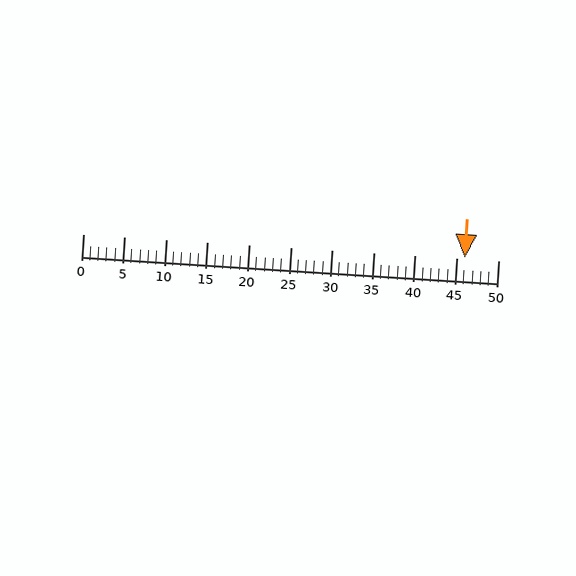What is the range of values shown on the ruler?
The ruler shows values from 0 to 50.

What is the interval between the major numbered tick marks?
The major tick marks are spaced 5 units apart.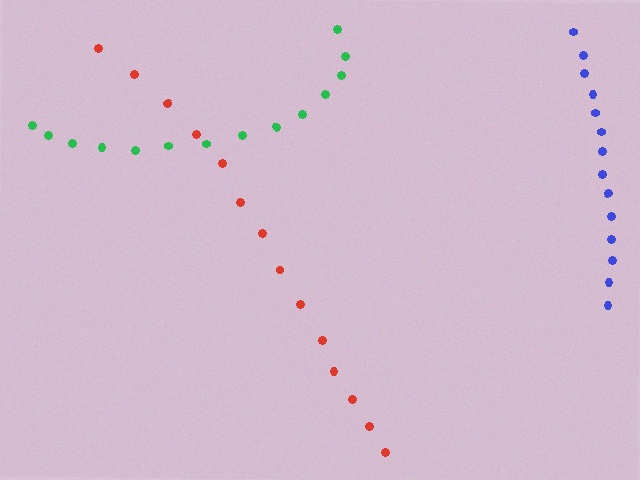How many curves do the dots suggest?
There are 3 distinct paths.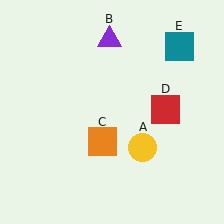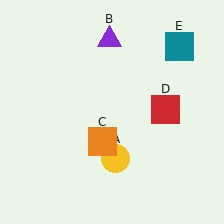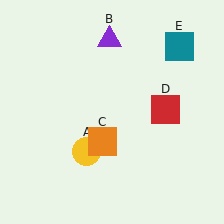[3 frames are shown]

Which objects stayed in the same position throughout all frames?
Purple triangle (object B) and orange square (object C) and red square (object D) and teal square (object E) remained stationary.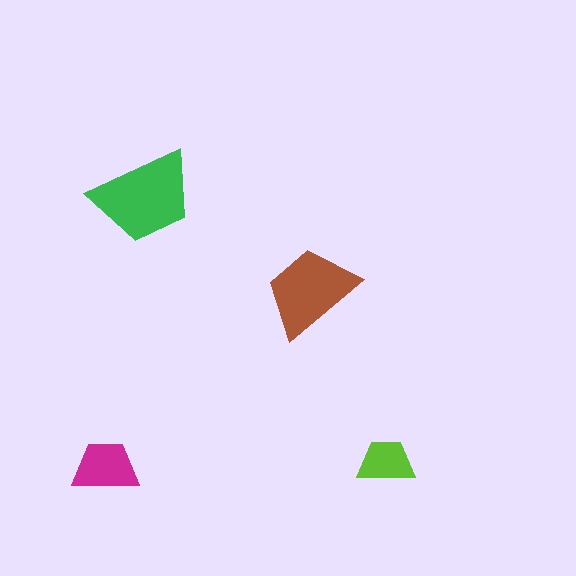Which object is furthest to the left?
The magenta trapezoid is leftmost.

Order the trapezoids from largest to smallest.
the green one, the brown one, the magenta one, the lime one.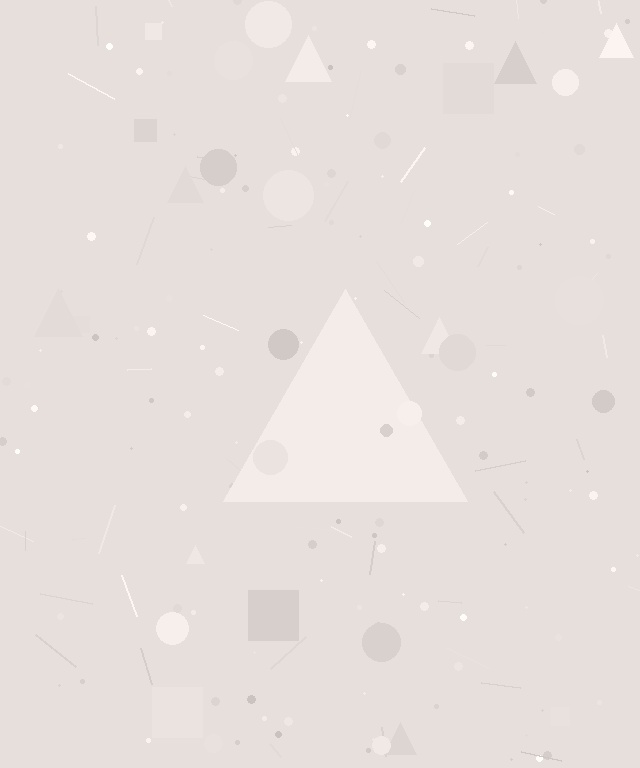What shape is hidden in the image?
A triangle is hidden in the image.